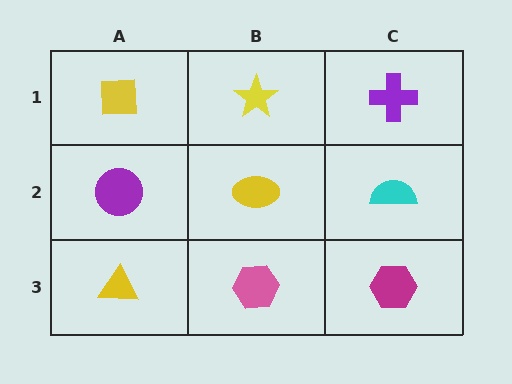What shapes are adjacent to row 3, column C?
A cyan semicircle (row 2, column C), a pink hexagon (row 3, column B).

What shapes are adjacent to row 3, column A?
A purple circle (row 2, column A), a pink hexagon (row 3, column B).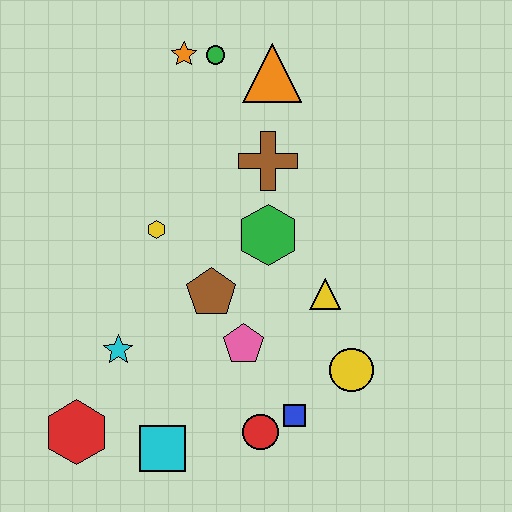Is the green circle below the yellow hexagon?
No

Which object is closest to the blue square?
The red circle is closest to the blue square.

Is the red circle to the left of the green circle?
No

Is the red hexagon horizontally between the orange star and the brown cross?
No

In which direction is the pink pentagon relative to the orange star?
The pink pentagon is below the orange star.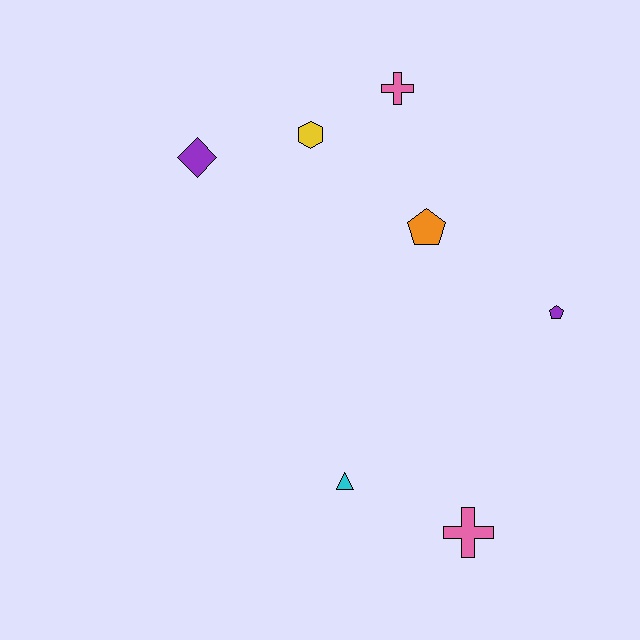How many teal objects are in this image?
There are no teal objects.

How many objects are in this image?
There are 7 objects.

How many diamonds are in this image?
There is 1 diamond.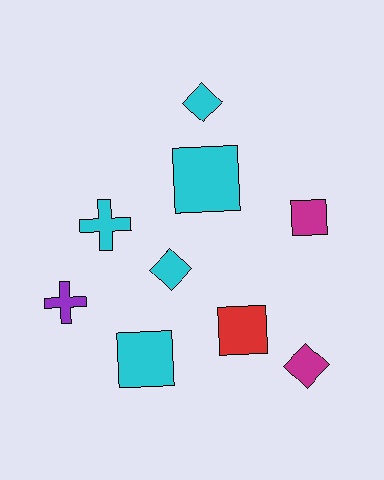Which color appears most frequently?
Cyan, with 5 objects.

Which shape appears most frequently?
Square, with 4 objects.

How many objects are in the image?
There are 9 objects.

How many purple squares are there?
There are no purple squares.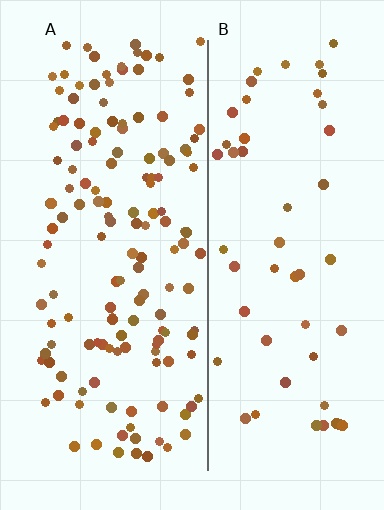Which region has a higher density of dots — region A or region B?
A (the left).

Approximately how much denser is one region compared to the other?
Approximately 2.8× — region A over region B.